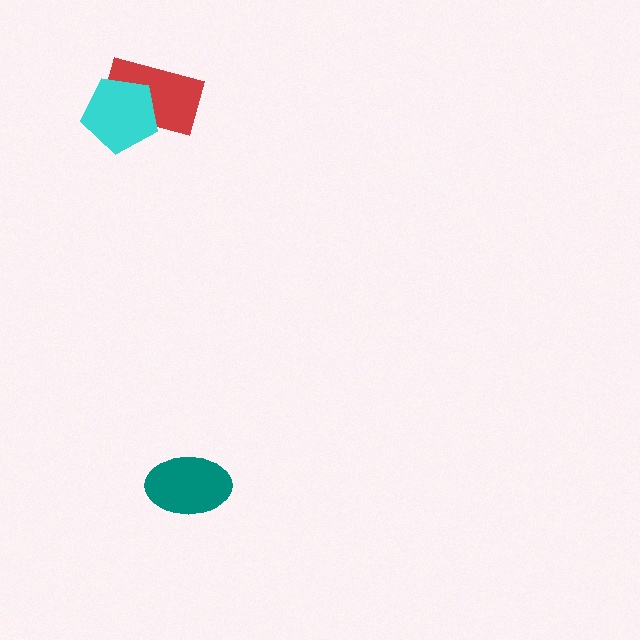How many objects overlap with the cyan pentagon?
1 object overlaps with the cyan pentagon.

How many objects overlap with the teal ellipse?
0 objects overlap with the teal ellipse.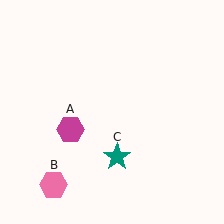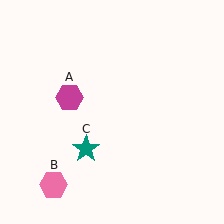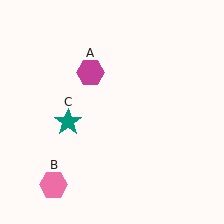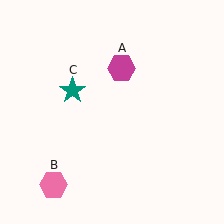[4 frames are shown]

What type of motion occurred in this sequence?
The magenta hexagon (object A), teal star (object C) rotated clockwise around the center of the scene.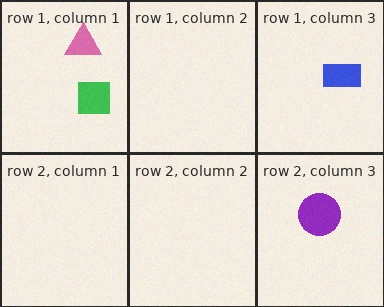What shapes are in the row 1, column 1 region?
The green square, the pink triangle.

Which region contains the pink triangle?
The row 1, column 1 region.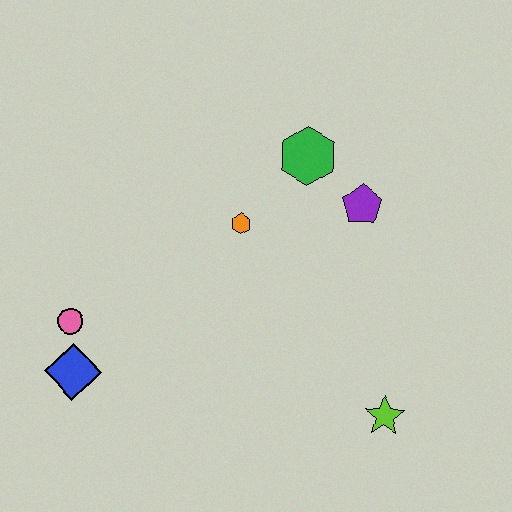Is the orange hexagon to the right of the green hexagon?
No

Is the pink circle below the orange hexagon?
Yes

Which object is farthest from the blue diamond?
The purple pentagon is farthest from the blue diamond.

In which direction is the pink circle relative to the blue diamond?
The pink circle is above the blue diamond.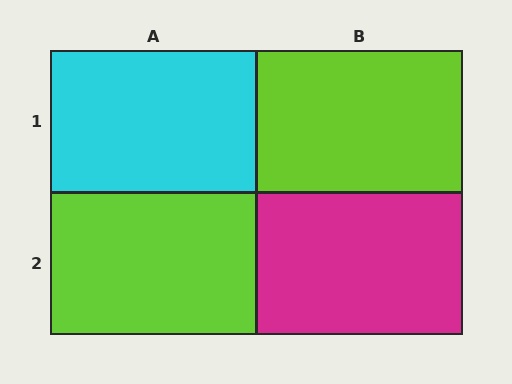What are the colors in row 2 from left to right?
Lime, magenta.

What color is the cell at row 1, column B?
Lime.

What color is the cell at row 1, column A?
Cyan.